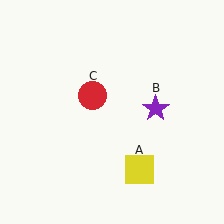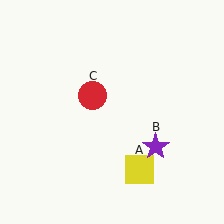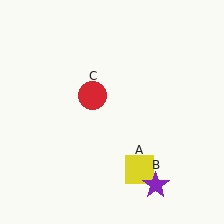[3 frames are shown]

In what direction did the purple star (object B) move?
The purple star (object B) moved down.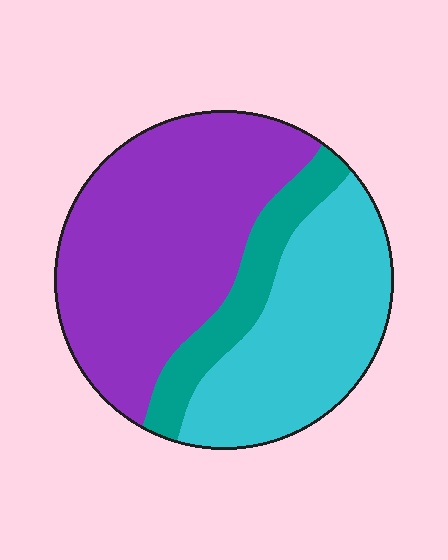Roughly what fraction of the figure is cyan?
Cyan takes up about one third (1/3) of the figure.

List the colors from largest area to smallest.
From largest to smallest: purple, cyan, teal.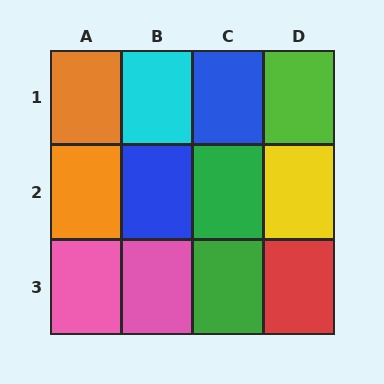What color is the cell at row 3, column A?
Pink.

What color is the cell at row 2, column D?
Yellow.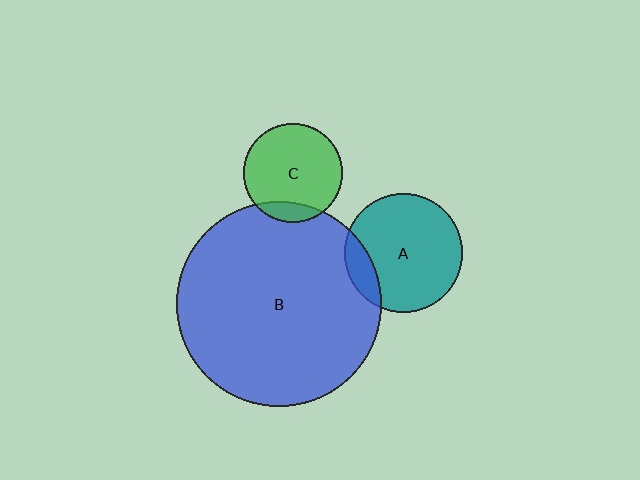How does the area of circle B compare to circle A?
Approximately 3.0 times.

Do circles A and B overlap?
Yes.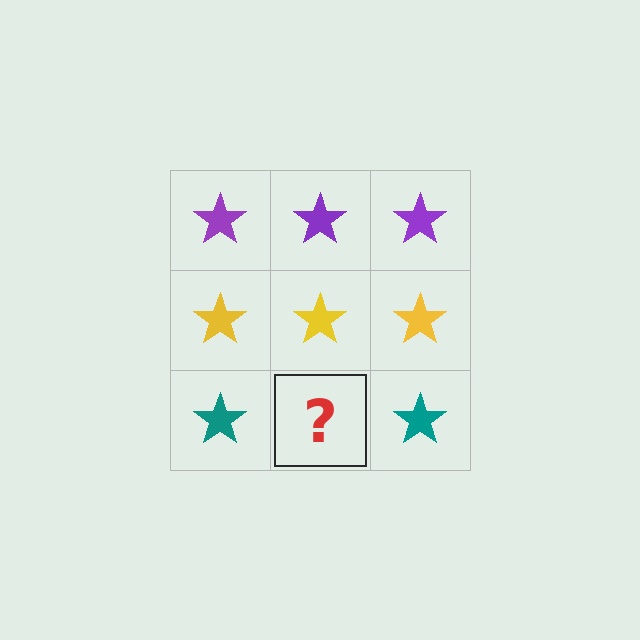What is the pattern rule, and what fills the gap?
The rule is that each row has a consistent color. The gap should be filled with a teal star.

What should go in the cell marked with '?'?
The missing cell should contain a teal star.